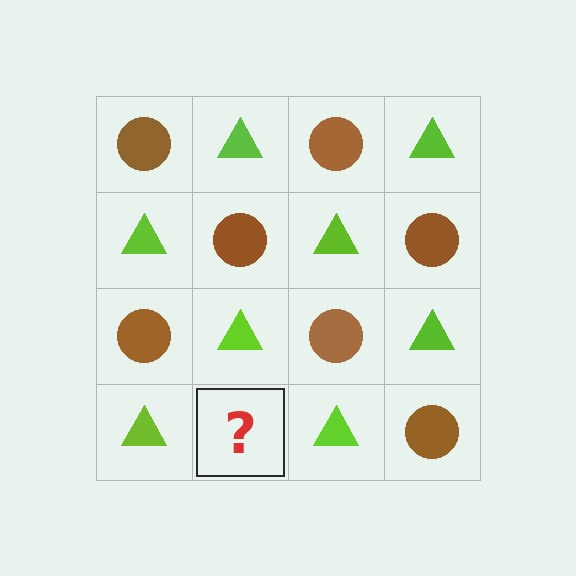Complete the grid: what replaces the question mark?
The question mark should be replaced with a brown circle.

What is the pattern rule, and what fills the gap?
The rule is that it alternates brown circle and lime triangle in a checkerboard pattern. The gap should be filled with a brown circle.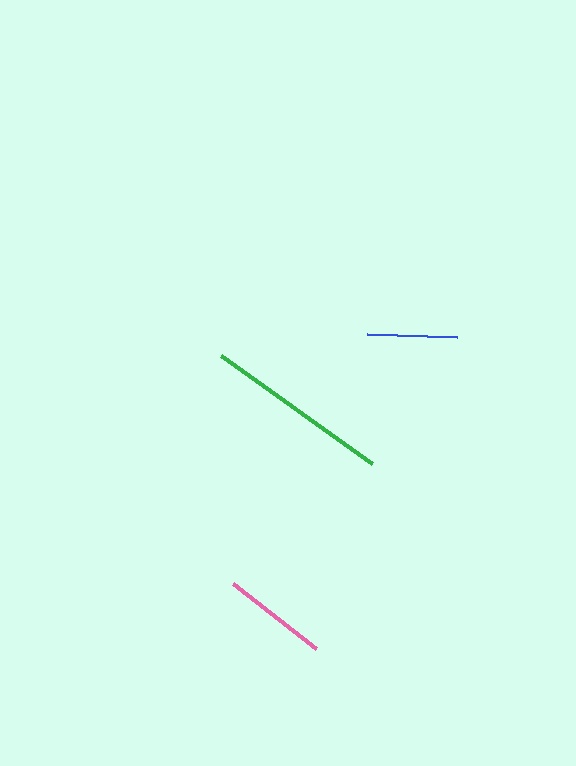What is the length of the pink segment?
The pink segment is approximately 106 pixels long.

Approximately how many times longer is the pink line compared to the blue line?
The pink line is approximately 1.2 times the length of the blue line.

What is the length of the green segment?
The green segment is approximately 187 pixels long.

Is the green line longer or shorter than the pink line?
The green line is longer than the pink line.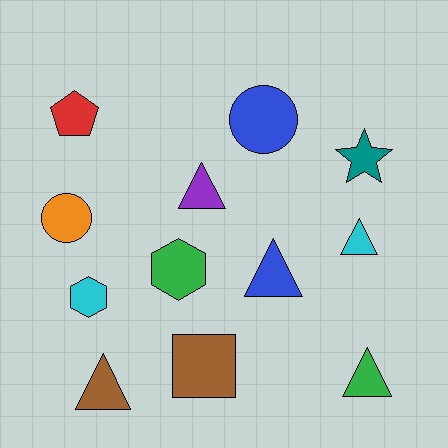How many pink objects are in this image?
There are no pink objects.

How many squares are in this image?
There is 1 square.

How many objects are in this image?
There are 12 objects.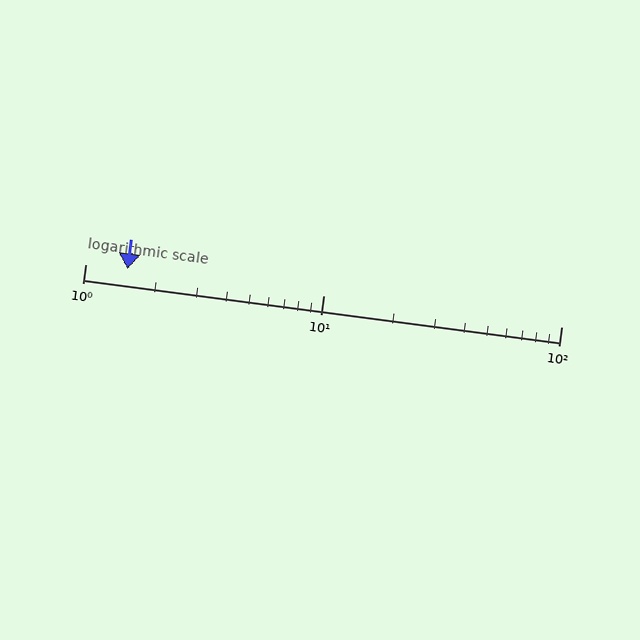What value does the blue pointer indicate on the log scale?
The pointer indicates approximately 1.5.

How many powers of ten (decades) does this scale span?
The scale spans 2 decades, from 1 to 100.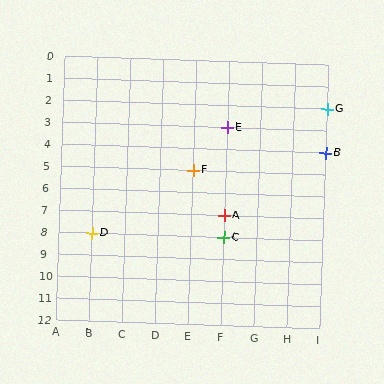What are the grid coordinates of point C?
Point C is at grid coordinates (F, 8).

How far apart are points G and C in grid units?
Points G and C are 3 columns and 6 rows apart (about 6.7 grid units diagonally).